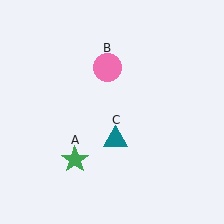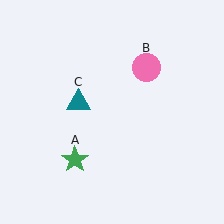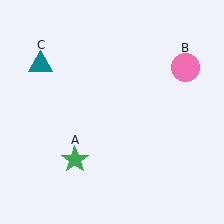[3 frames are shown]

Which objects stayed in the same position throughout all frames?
Green star (object A) remained stationary.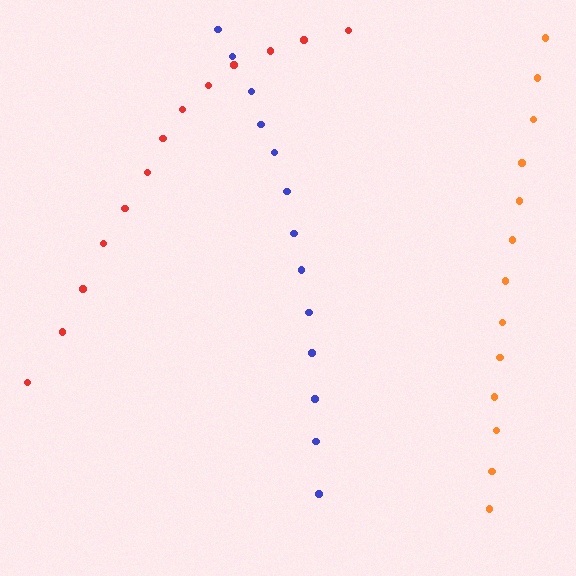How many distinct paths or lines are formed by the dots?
There are 3 distinct paths.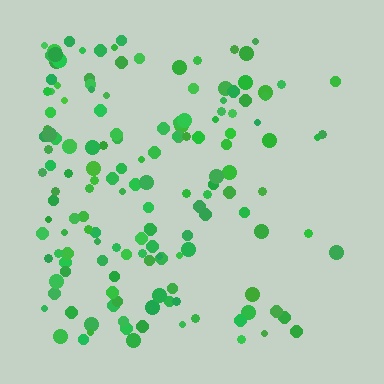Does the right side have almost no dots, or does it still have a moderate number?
Still a moderate number, just noticeably fewer than the left.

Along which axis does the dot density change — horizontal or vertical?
Horizontal.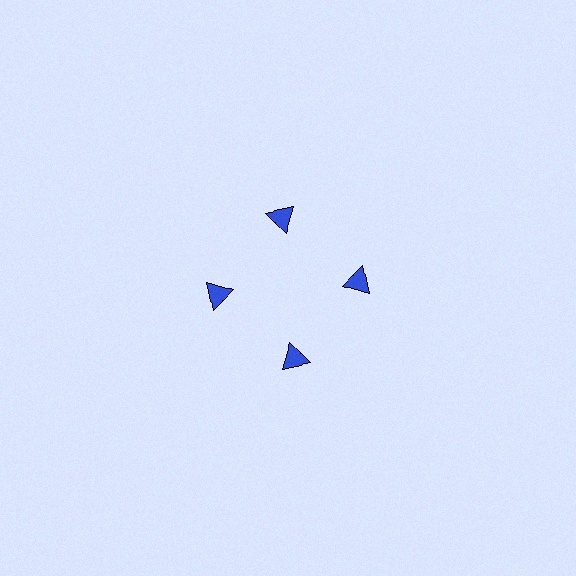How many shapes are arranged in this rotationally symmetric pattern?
There are 4 shapes, arranged in 4 groups of 1.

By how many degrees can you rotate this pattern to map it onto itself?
The pattern maps onto itself every 90 degrees of rotation.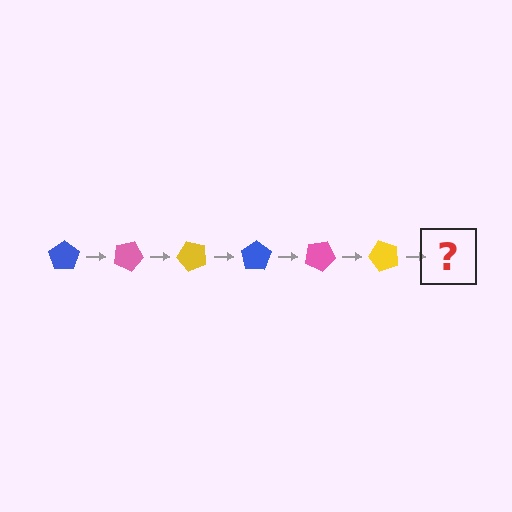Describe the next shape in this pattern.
It should be a blue pentagon, rotated 150 degrees from the start.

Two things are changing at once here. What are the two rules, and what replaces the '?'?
The two rules are that it rotates 25 degrees each step and the color cycles through blue, pink, and yellow. The '?' should be a blue pentagon, rotated 150 degrees from the start.